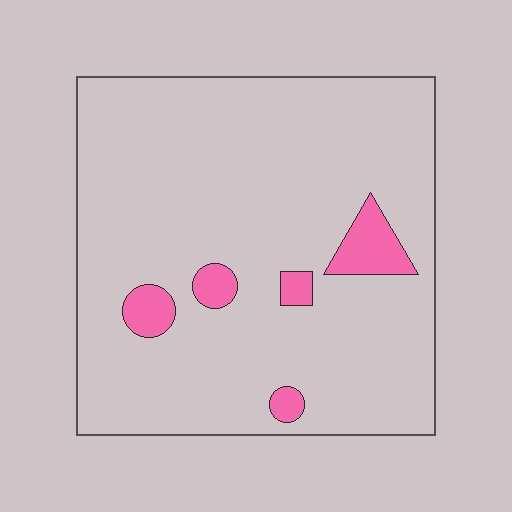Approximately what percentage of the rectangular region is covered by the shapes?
Approximately 10%.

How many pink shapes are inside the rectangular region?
5.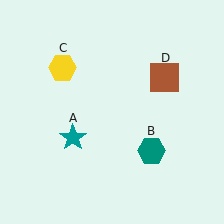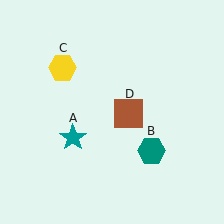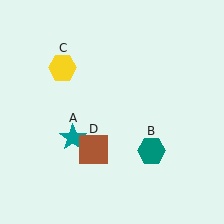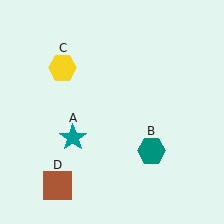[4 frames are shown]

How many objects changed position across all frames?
1 object changed position: brown square (object D).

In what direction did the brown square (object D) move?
The brown square (object D) moved down and to the left.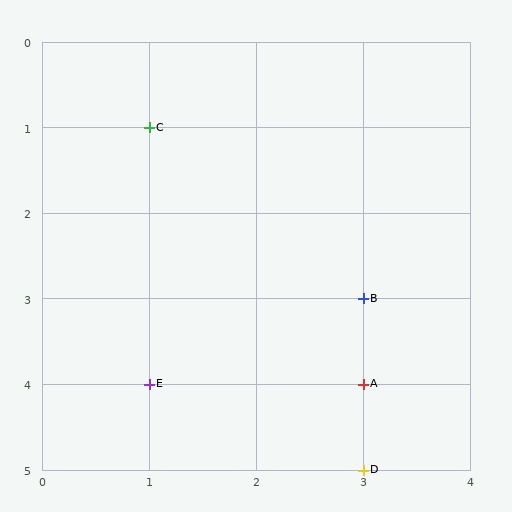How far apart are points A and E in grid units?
Points A and E are 2 columns apart.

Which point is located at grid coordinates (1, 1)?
Point C is at (1, 1).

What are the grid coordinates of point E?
Point E is at grid coordinates (1, 4).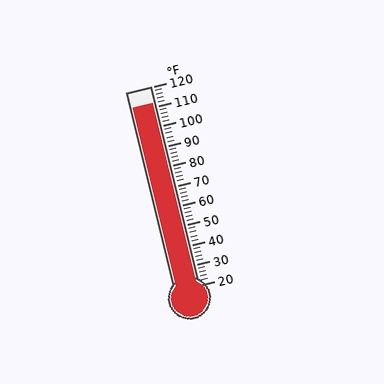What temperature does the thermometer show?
The thermometer shows approximately 112°F.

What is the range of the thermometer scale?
The thermometer scale ranges from 20°F to 120°F.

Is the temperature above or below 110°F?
The temperature is above 110°F.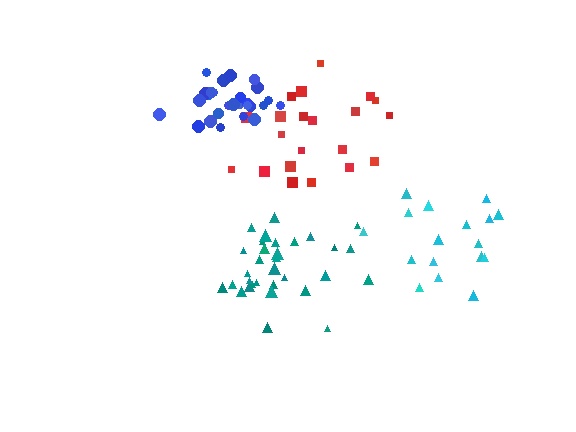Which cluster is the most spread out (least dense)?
Red.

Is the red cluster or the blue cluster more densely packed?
Blue.